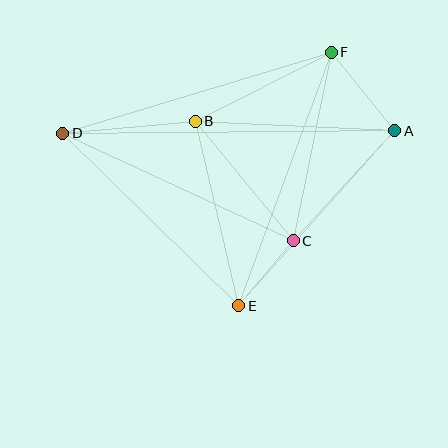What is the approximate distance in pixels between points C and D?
The distance between C and D is approximately 254 pixels.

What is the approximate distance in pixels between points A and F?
The distance between A and F is approximately 101 pixels.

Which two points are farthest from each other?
Points A and D are farthest from each other.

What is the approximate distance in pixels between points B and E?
The distance between B and E is approximately 189 pixels.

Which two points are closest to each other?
Points C and E are closest to each other.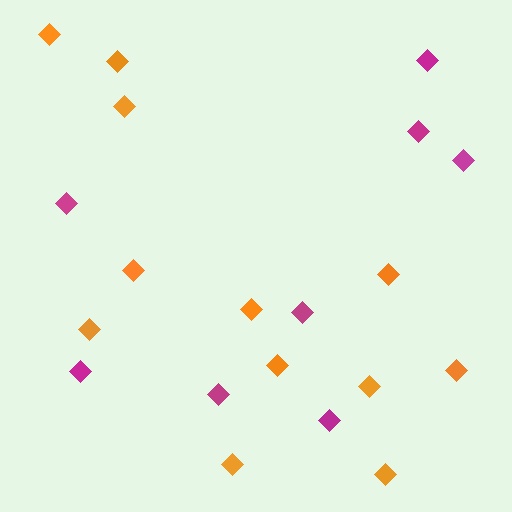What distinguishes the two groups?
There are 2 groups: one group of orange diamonds (12) and one group of magenta diamonds (8).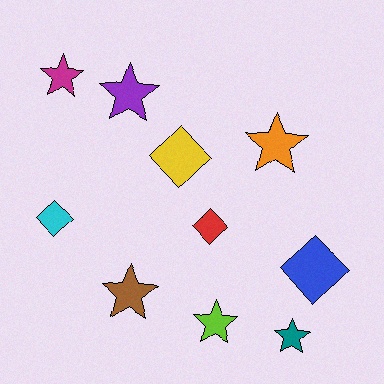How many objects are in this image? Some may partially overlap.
There are 10 objects.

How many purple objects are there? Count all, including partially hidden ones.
There is 1 purple object.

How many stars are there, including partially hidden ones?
There are 6 stars.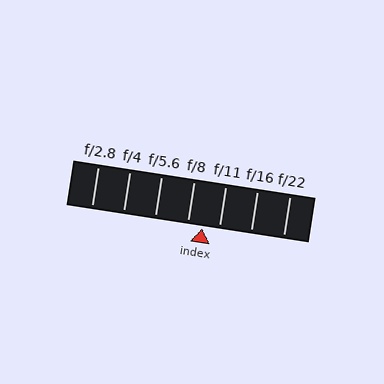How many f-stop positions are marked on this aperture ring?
There are 7 f-stop positions marked.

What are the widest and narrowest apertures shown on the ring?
The widest aperture shown is f/2.8 and the narrowest is f/22.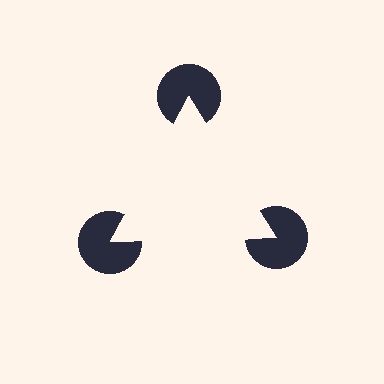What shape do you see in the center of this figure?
An illusory triangle — its edges are inferred from the aligned wedge cuts in the pac-man discs, not physically drawn.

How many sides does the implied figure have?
3 sides.